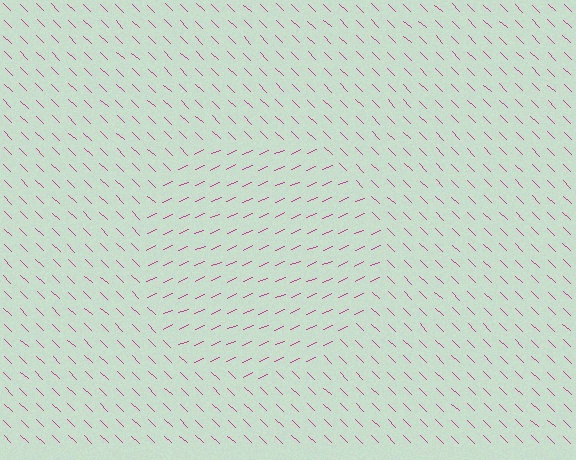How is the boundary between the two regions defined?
The boundary is defined purely by a change in line orientation (approximately 67 degrees difference). All lines are the same color and thickness.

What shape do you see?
I see a circle.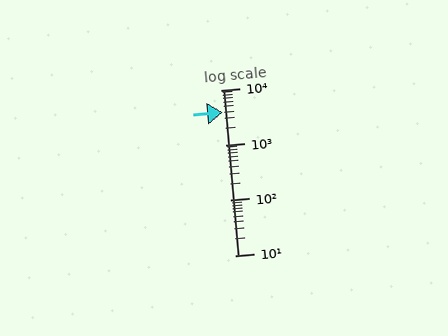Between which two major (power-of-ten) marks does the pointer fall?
The pointer is between 1000 and 10000.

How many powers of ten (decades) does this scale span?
The scale spans 3 decades, from 10 to 10000.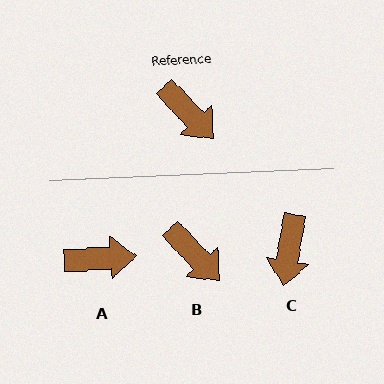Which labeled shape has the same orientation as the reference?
B.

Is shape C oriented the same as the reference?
No, it is off by about 53 degrees.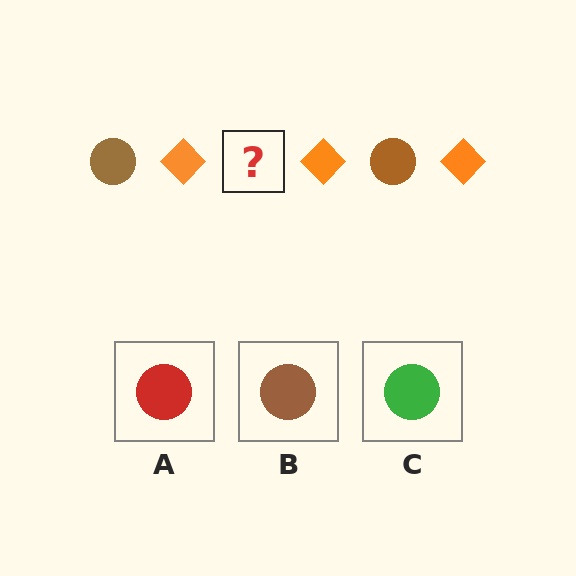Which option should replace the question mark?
Option B.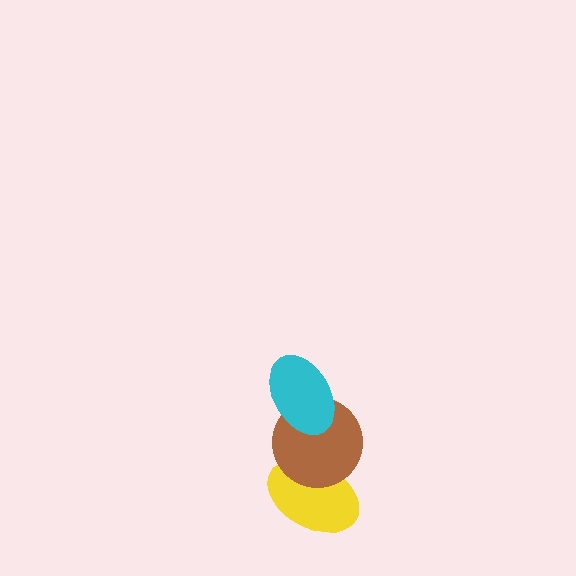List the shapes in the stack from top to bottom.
From top to bottom: the cyan ellipse, the brown circle, the yellow ellipse.